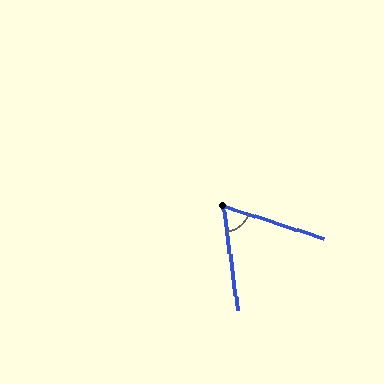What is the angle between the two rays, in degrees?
Approximately 64 degrees.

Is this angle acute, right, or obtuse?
It is acute.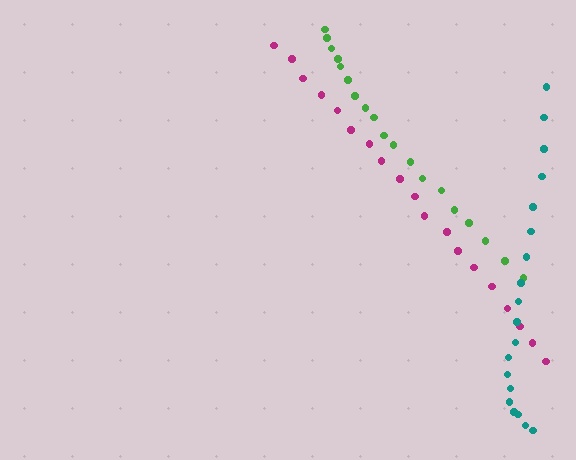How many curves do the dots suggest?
There are 3 distinct paths.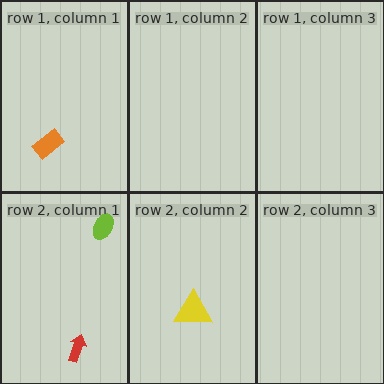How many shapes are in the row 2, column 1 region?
2.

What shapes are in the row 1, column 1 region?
The orange rectangle.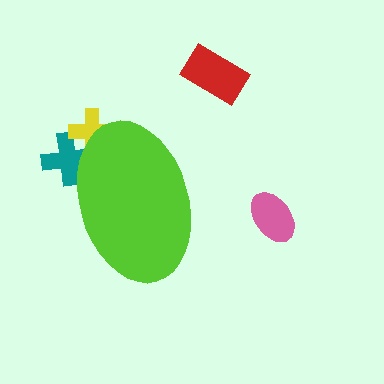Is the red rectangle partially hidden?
No, the red rectangle is fully visible.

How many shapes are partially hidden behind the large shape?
2 shapes are partially hidden.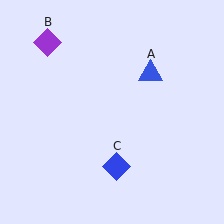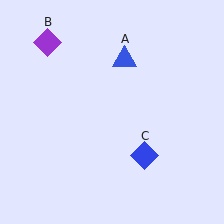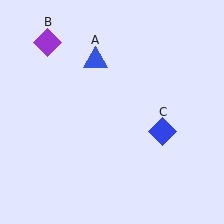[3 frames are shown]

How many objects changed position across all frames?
2 objects changed position: blue triangle (object A), blue diamond (object C).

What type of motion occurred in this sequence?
The blue triangle (object A), blue diamond (object C) rotated counterclockwise around the center of the scene.